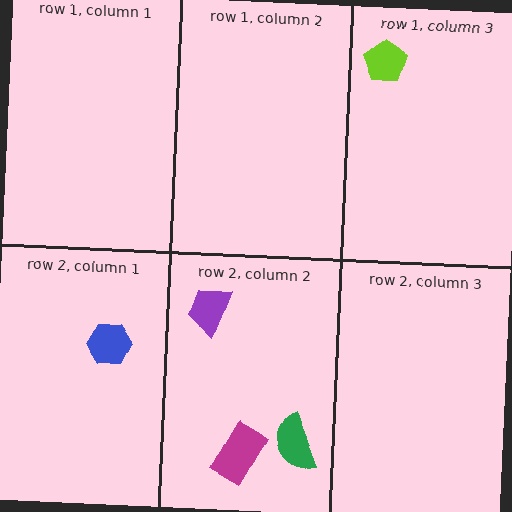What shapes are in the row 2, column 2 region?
The green semicircle, the purple trapezoid, the magenta rectangle.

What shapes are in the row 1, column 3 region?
The lime pentagon.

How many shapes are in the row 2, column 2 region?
3.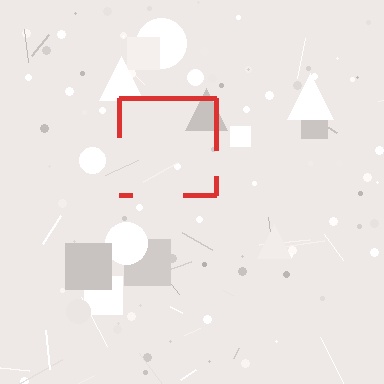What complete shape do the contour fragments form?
The contour fragments form a square.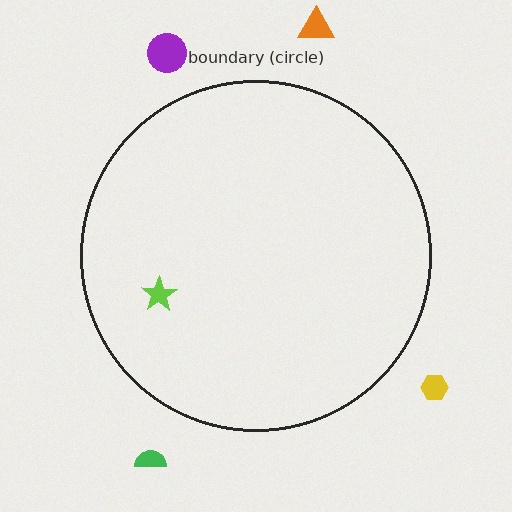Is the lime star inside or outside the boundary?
Inside.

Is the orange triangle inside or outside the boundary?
Outside.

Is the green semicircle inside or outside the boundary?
Outside.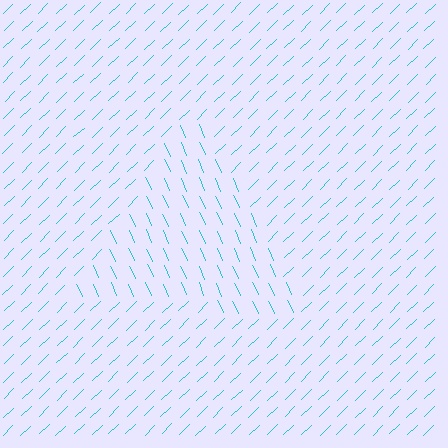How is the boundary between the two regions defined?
The boundary is defined purely by a change in line orientation (approximately 70 degrees difference). All lines are the same color and thickness.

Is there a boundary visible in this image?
Yes, there is a texture boundary formed by a change in line orientation.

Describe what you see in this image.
The image is filled with small cyan line segments. A triangle region in the image has lines oriented differently from the surrounding lines, creating a visible texture boundary.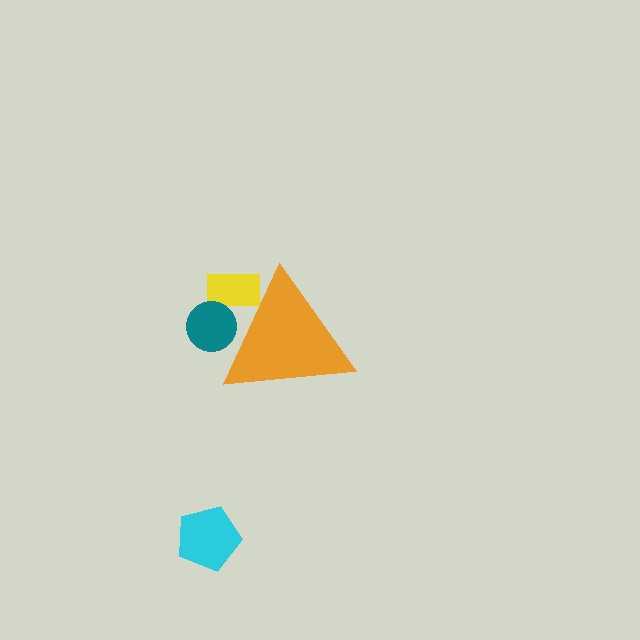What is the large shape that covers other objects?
An orange triangle.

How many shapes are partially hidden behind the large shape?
2 shapes are partially hidden.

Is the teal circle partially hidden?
Yes, the teal circle is partially hidden behind the orange triangle.